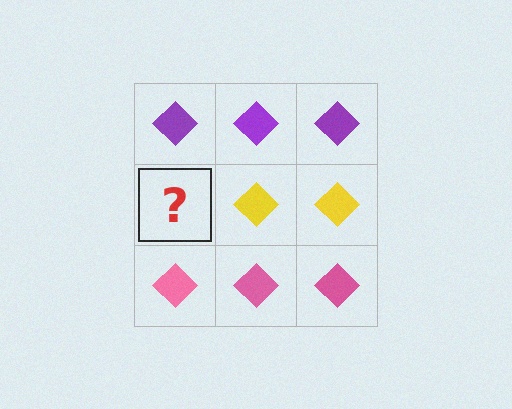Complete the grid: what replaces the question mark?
The question mark should be replaced with a yellow diamond.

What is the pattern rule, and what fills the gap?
The rule is that each row has a consistent color. The gap should be filled with a yellow diamond.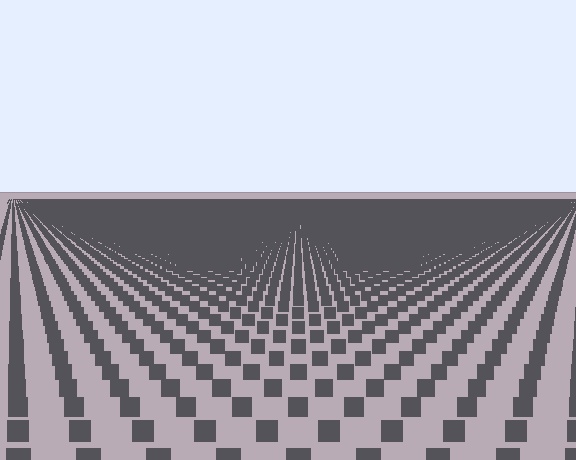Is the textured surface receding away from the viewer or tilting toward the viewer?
The surface is receding away from the viewer. Texture elements get smaller and denser toward the top.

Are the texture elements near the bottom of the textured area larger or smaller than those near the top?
Larger. Near the bottom, elements are closer to the viewer and appear at a bigger on-screen size.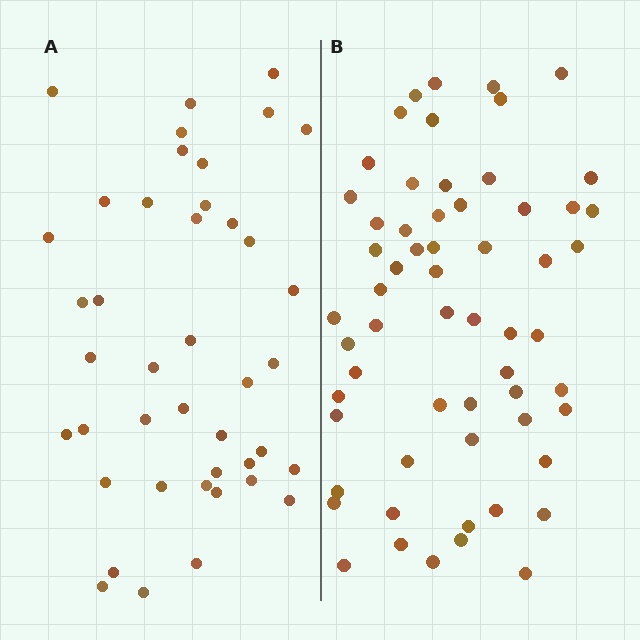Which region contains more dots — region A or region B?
Region B (the right region) has more dots.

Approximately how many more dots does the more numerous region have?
Region B has approximately 20 more dots than region A.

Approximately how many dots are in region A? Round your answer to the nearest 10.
About 40 dots. (The exact count is 42, which rounds to 40.)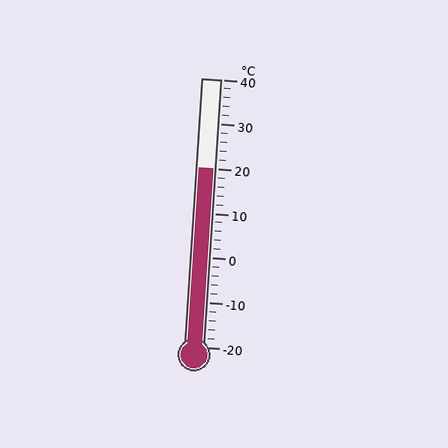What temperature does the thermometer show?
The thermometer shows approximately 20°C.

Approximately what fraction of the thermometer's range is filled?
The thermometer is filled to approximately 65% of its range.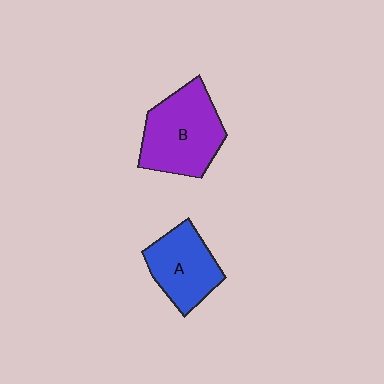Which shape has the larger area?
Shape B (purple).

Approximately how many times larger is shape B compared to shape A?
Approximately 1.3 times.